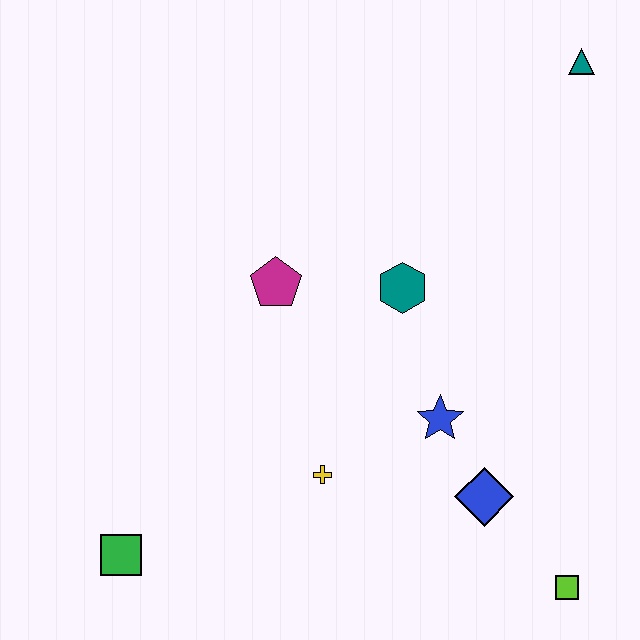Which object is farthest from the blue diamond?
The teal triangle is farthest from the blue diamond.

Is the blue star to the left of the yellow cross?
No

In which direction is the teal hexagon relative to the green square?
The teal hexagon is to the right of the green square.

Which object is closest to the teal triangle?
The teal hexagon is closest to the teal triangle.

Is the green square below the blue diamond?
Yes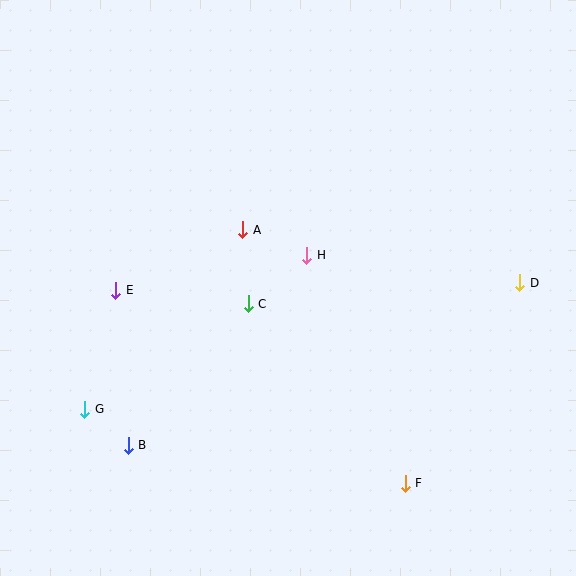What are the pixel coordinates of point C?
Point C is at (248, 304).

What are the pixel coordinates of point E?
Point E is at (116, 290).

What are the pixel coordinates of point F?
Point F is at (405, 483).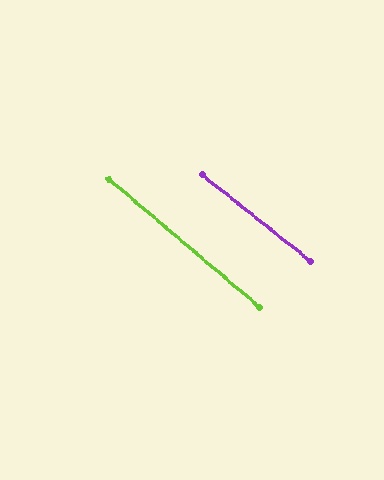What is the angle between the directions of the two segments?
Approximately 2 degrees.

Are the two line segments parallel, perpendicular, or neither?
Parallel — their directions differ by only 1.6°.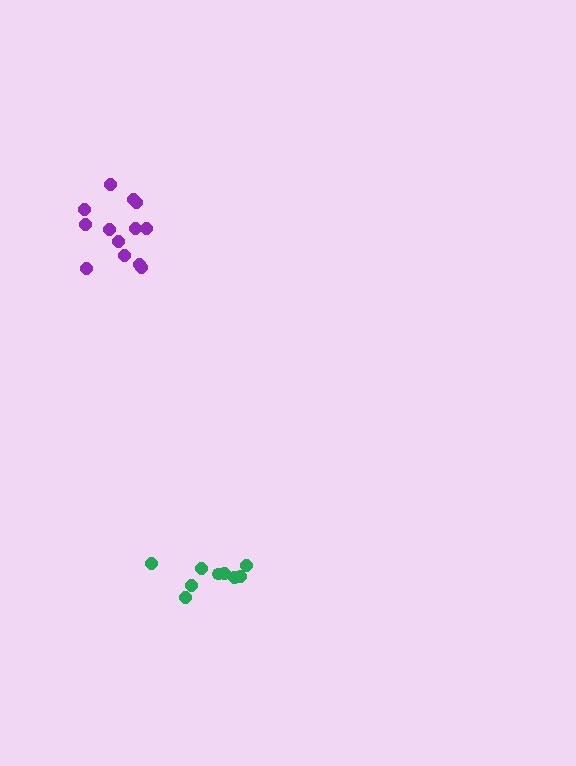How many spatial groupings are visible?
There are 2 spatial groupings.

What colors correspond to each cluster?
The clusters are colored: purple, green.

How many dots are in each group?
Group 1: 13 dots, Group 2: 9 dots (22 total).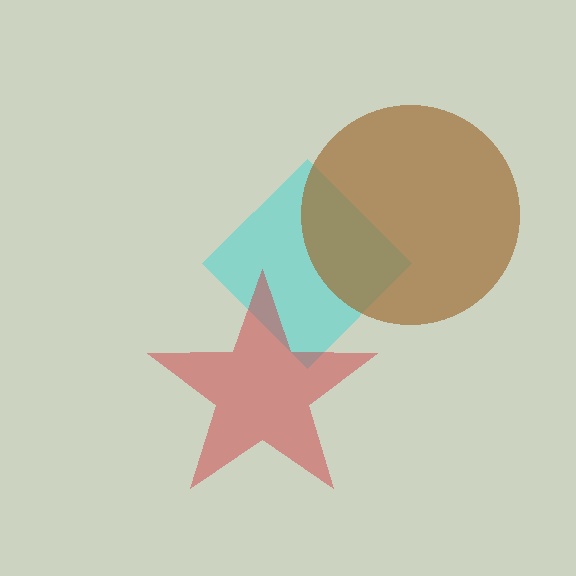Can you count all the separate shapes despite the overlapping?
Yes, there are 3 separate shapes.